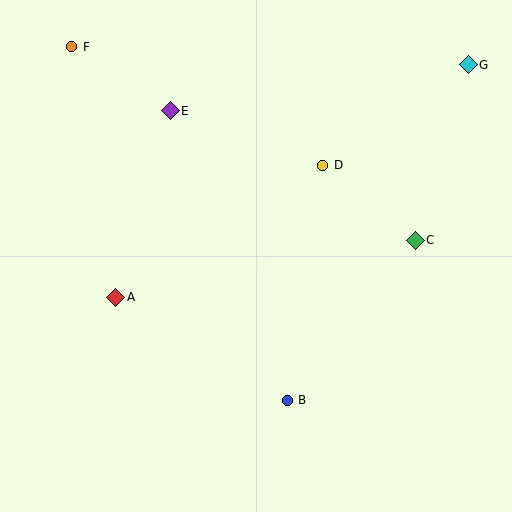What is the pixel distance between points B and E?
The distance between B and E is 312 pixels.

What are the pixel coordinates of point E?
Point E is at (170, 111).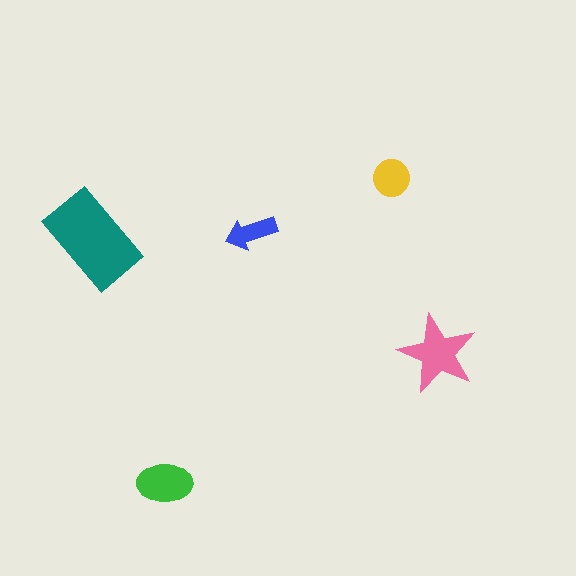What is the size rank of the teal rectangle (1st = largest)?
1st.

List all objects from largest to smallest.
The teal rectangle, the pink star, the green ellipse, the yellow circle, the blue arrow.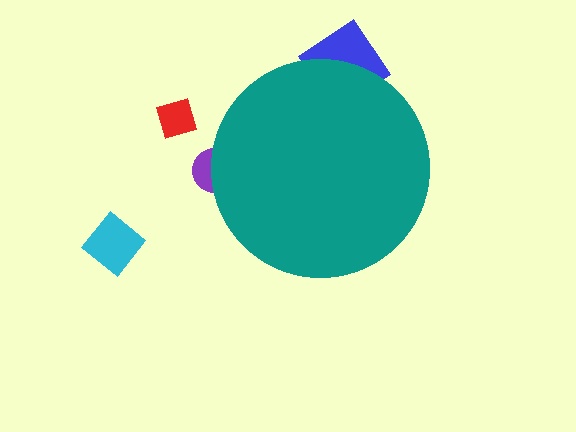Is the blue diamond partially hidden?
Yes, the blue diamond is partially hidden behind the teal circle.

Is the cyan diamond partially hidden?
No, the cyan diamond is fully visible.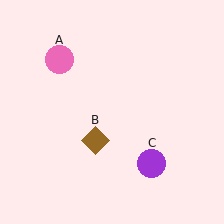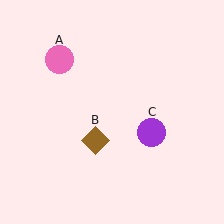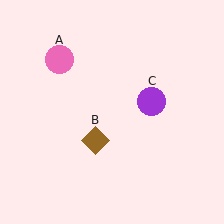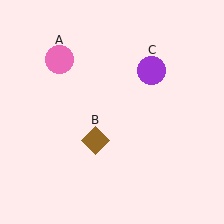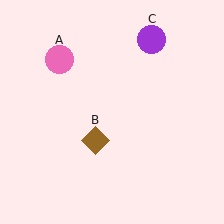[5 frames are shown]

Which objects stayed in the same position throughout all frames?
Pink circle (object A) and brown diamond (object B) remained stationary.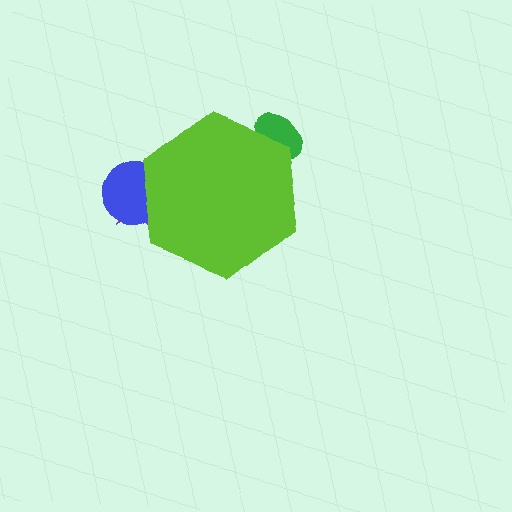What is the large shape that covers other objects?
A lime hexagon.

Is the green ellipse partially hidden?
Yes, the green ellipse is partially hidden behind the lime hexagon.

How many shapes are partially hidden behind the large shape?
3 shapes are partially hidden.